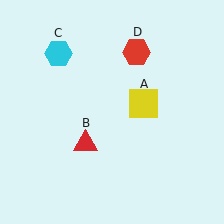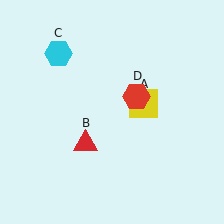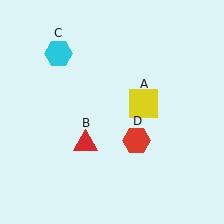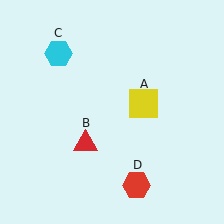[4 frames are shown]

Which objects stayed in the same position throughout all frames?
Yellow square (object A) and red triangle (object B) and cyan hexagon (object C) remained stationary.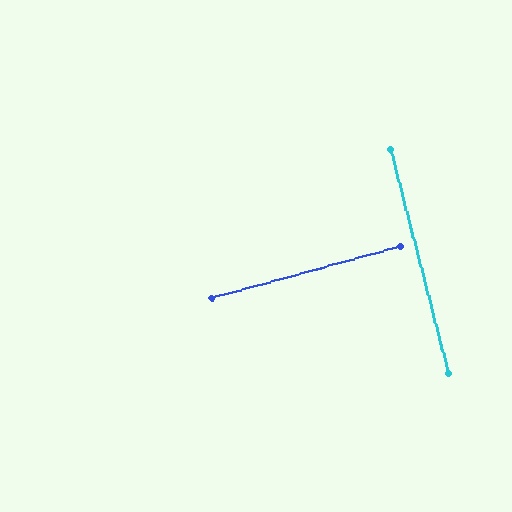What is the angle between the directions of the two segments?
Approximately 89 degrees.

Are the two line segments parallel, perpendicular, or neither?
Perpendicular — they meet at approximately 89°.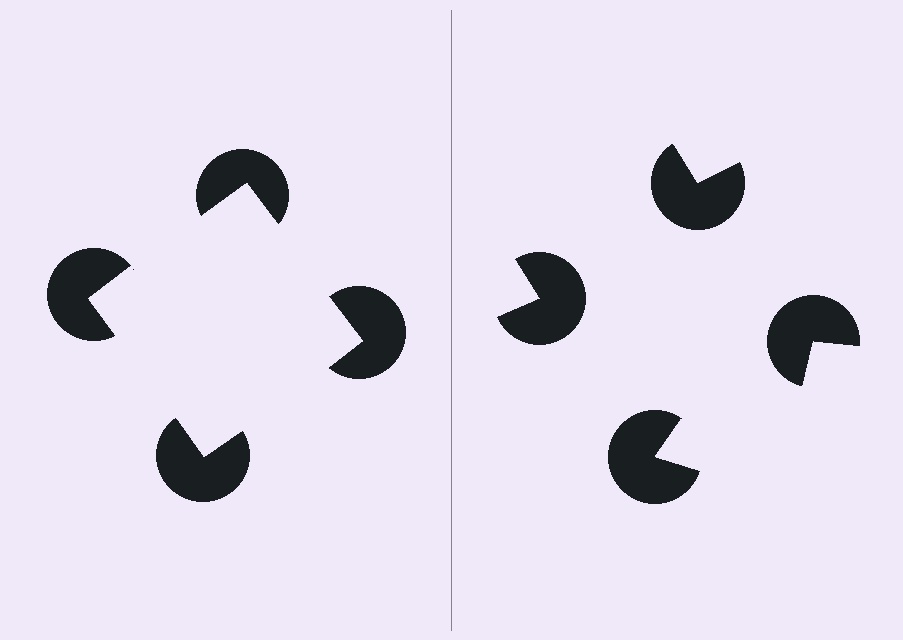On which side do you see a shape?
An illusory square appears on the left side. On the right side the wedge cuts are rotated, so no coherent shape forms.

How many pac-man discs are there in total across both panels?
8 — 4 on each side.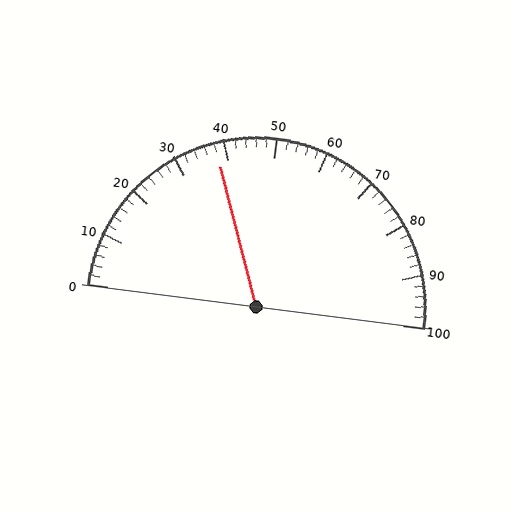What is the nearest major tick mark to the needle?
The nearest major tick mark is 40.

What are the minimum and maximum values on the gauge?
The gauge ranges from 0 to 100.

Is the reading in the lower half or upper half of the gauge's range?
The reading is in the lower half of the range (0 to 100).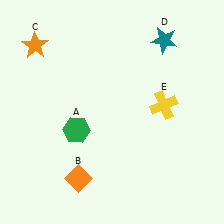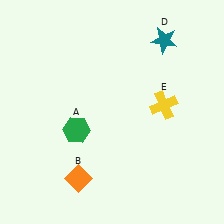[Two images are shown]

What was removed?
The orange star (C) was removed in Image 2.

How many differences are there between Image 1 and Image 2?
There is 1 difference between the two images.